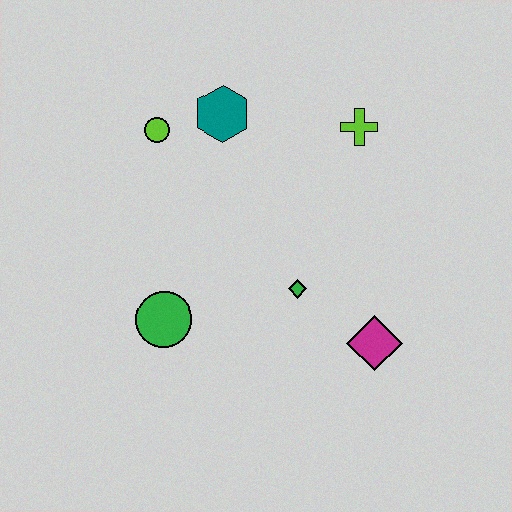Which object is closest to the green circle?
The green diamond is closest to the green circle.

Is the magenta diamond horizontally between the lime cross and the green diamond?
No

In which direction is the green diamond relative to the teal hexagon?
The green diamond is below the teal hexagon.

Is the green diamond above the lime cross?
No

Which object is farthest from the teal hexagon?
The magenta diamond is farthest from the teal hexagon.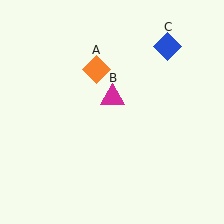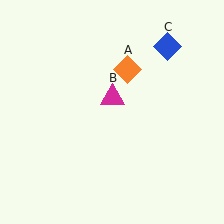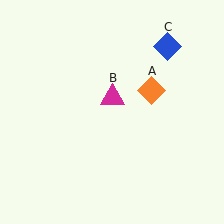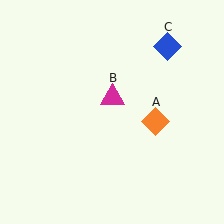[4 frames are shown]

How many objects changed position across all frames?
1 object changed position: orange diamond (object A).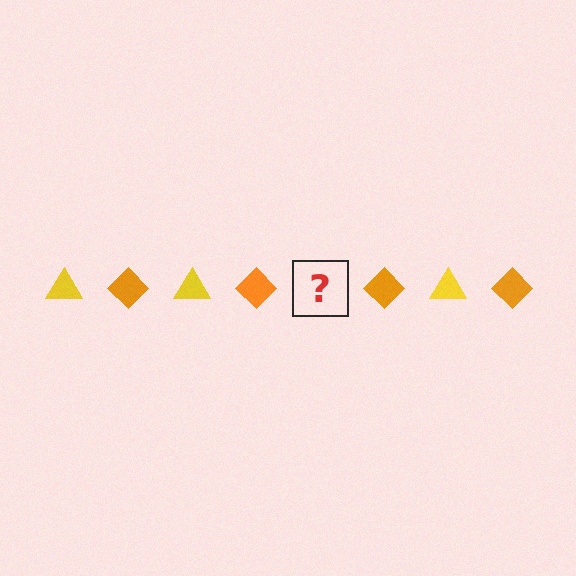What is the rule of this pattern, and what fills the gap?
The rule is that the pattern alternates between yellow triangle and orange diamond. The gap should be filled with a yellow triangle.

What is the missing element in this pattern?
The missing element is a yellow triangle.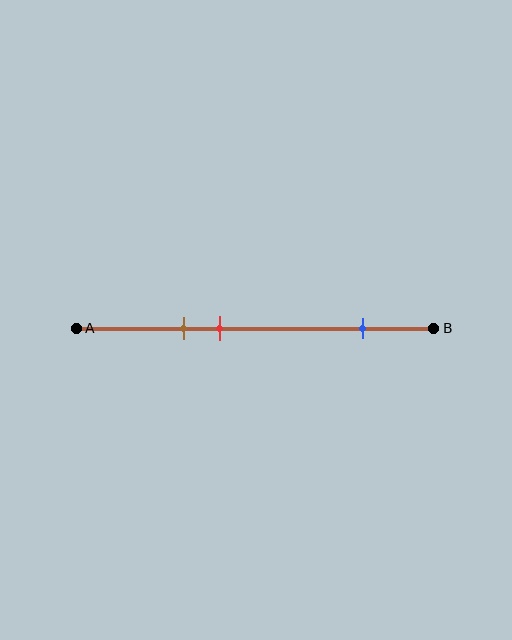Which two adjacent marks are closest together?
The brown and red marks are the closest adjacent pair.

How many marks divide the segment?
There are 3 marks dividing the segment.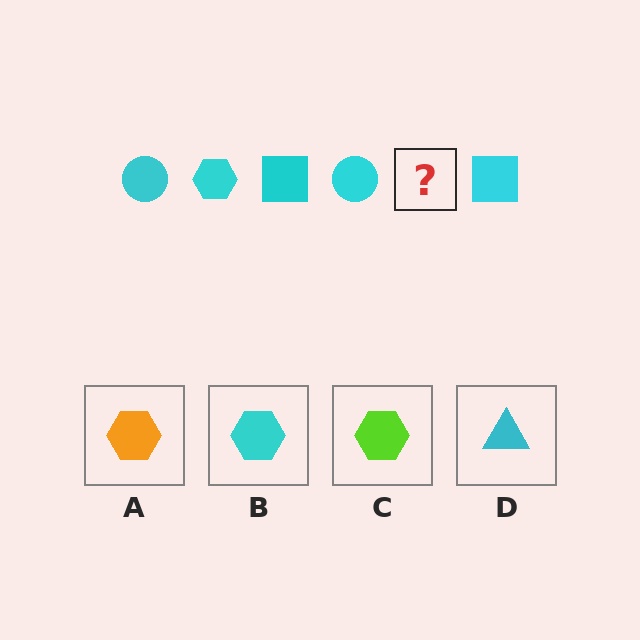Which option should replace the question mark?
Option B.